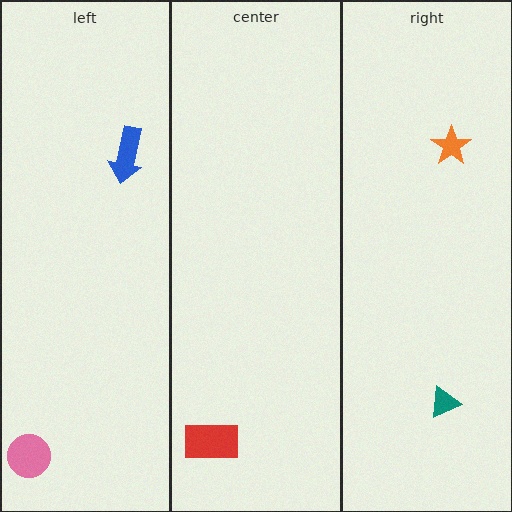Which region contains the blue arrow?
The left region.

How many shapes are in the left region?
2.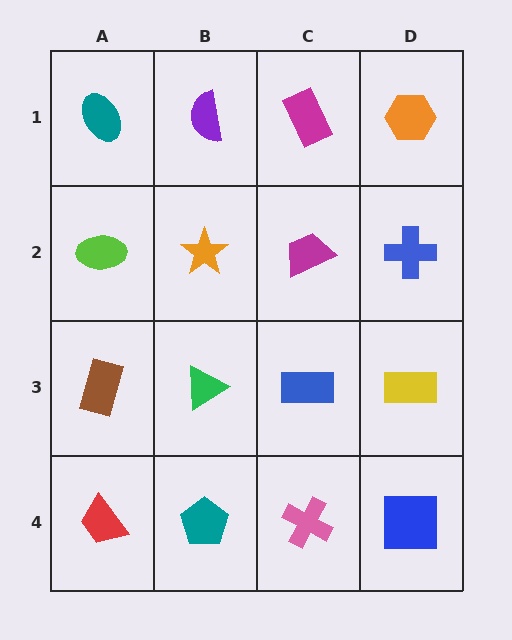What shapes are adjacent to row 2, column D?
An orange hexagon (row 1, column D), a yellow rectangle (row 3, column D), a magenta trapezoid (row 2, column C).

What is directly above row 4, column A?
A brown rectangle.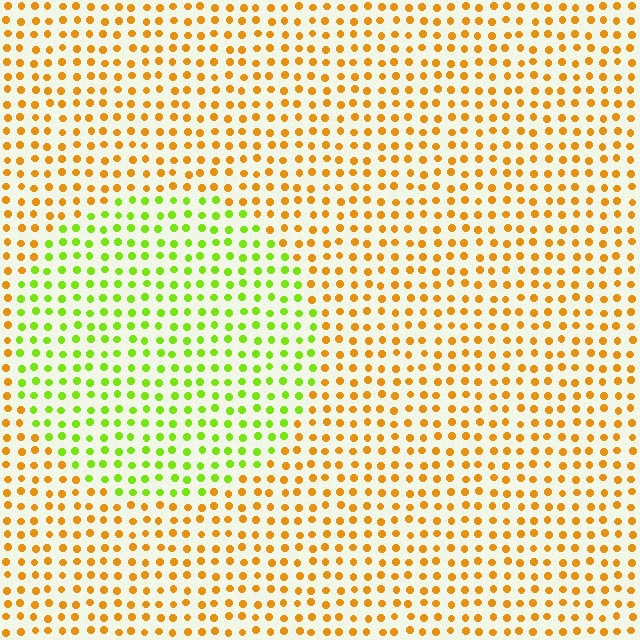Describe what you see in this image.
The image is filled with small orange elements in a uniform arrangement. A circle-shaped region is visible where the elements are tinted to a slightly different hue, forming a subtle color boundary.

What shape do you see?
I see a circle.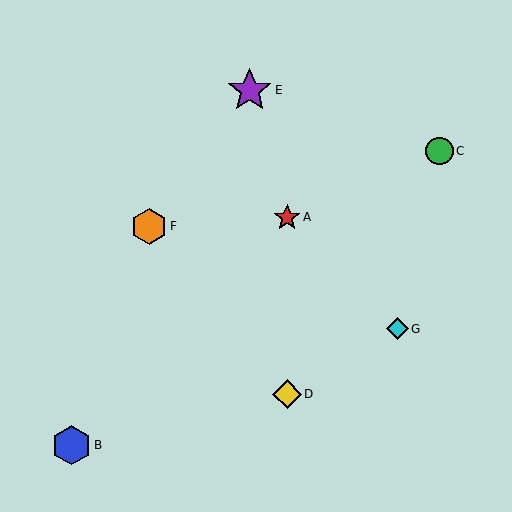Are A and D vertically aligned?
Yes, both are at x≈287.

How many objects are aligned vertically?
2 objects (A, D) are aligned vertically.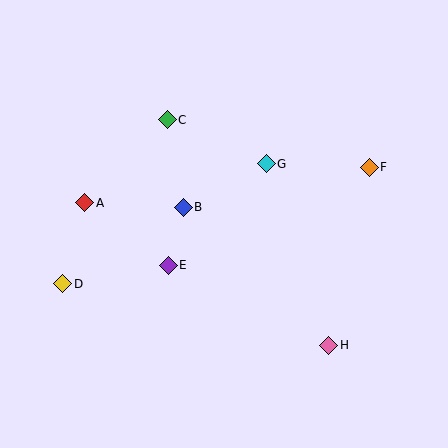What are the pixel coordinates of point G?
Point G is at (266, 164).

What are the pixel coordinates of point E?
Point E is at (168, 265).